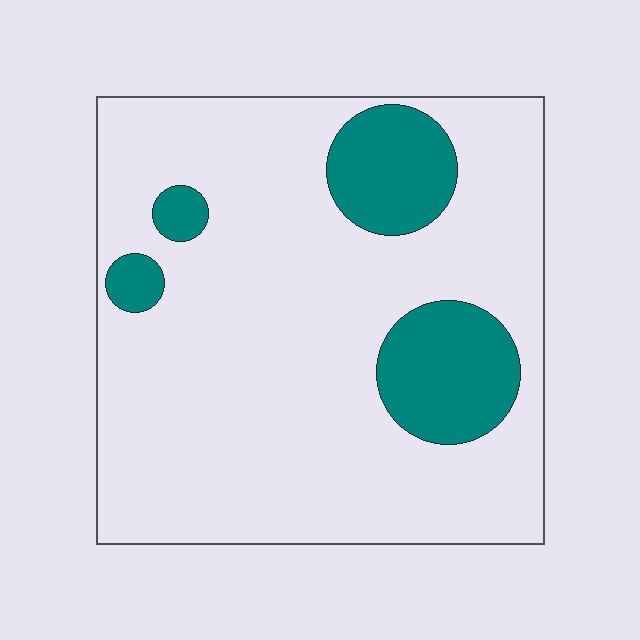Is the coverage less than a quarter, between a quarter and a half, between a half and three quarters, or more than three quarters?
Less than a quarter.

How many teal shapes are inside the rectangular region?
4.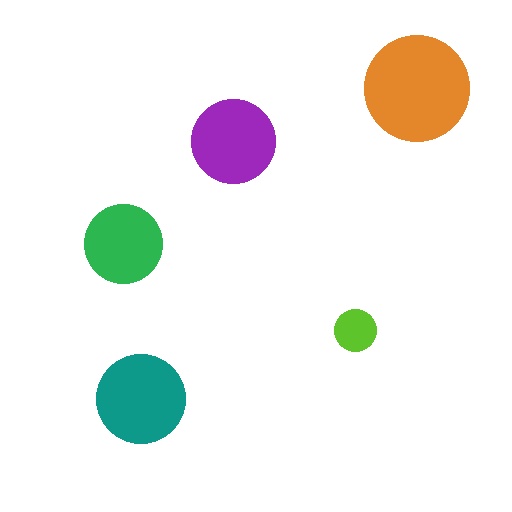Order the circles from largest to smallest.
the orange one, the teal one, the purple one, the green one, the lime one.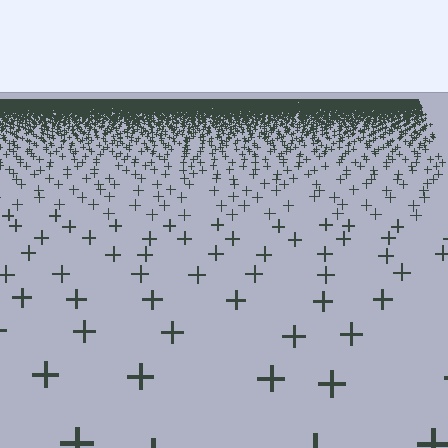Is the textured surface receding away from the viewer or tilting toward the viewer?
The surface is receding away from the viewer. Texture elements get smaller and denser toward the top.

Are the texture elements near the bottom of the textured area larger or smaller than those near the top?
Larger. Near the bottom, elements are closer to the viewer and appear at a bigger on-screen size.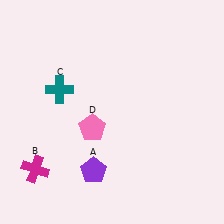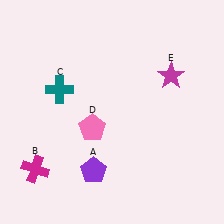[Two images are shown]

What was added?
A magenta star (E) was added in Image 2.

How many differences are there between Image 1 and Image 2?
There is 1 difference between the two images.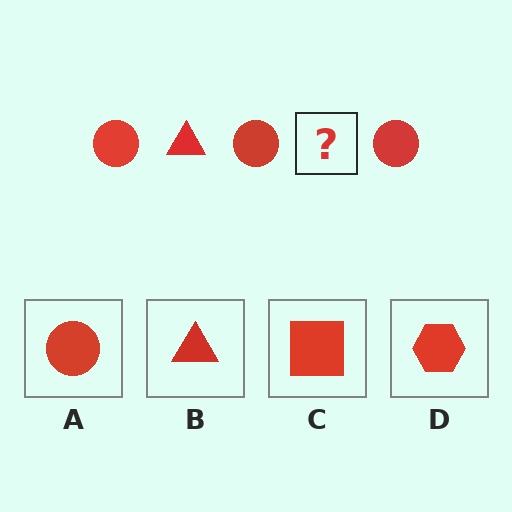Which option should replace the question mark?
Option B.